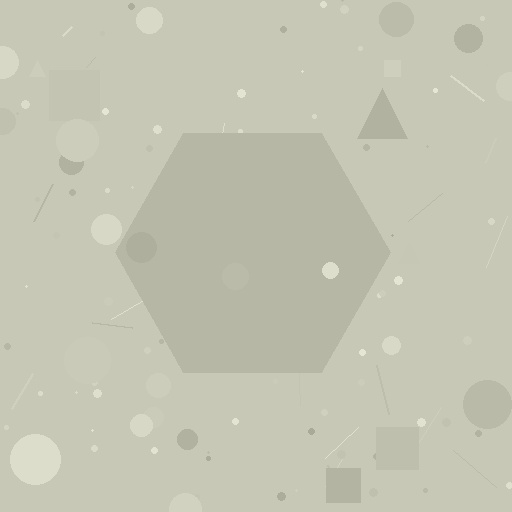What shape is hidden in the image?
A hexagon is hidden in the image.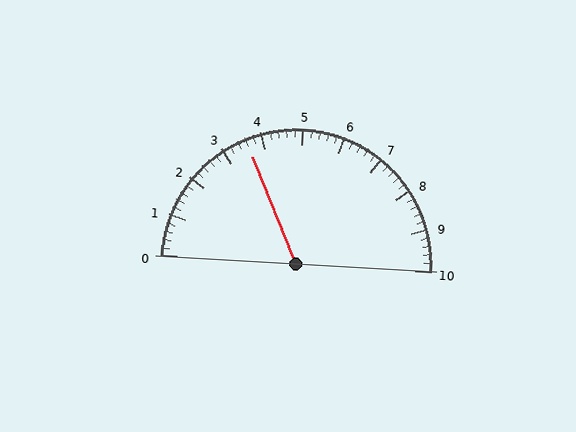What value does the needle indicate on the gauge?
The needle indicates approximately 3.6.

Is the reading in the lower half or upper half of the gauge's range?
The reading is in the lower half of the range (0 to 10).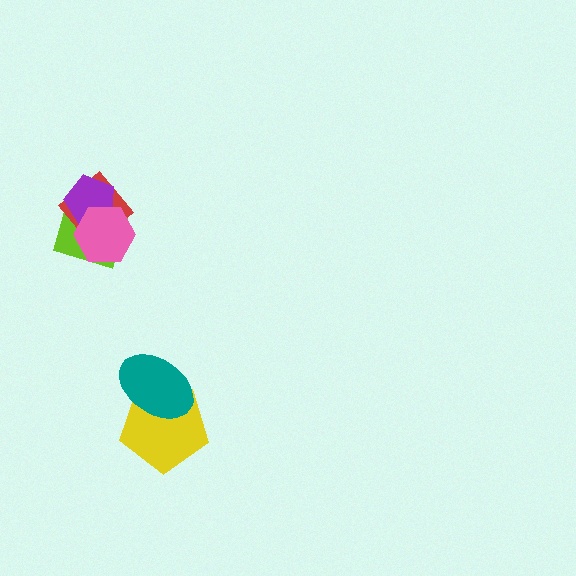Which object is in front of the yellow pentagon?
The teal ellipse is in front of the yellow pentagon.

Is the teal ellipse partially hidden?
No, no other shape covers it.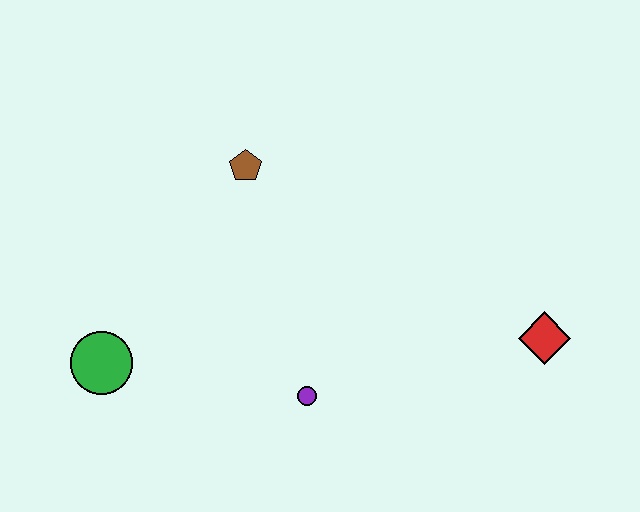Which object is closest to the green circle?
The purple circle is closest to the green circle.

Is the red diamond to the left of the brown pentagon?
No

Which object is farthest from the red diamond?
The green circle is farthest from the red diamond.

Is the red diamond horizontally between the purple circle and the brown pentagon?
No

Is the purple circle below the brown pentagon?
Yes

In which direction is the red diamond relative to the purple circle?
The red diamond is to the right of the purple circle.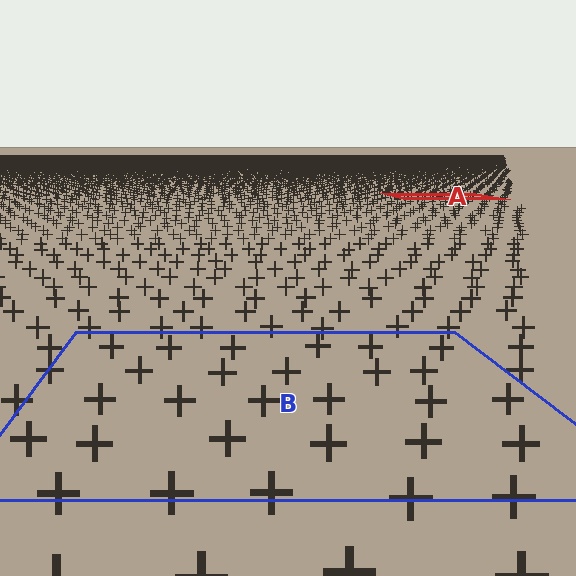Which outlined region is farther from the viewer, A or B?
Region A is farther from the viewer — the texture elements inside it appear smaller and more densely packed.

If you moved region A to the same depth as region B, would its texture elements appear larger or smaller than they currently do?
They would appear larger. At a closer depth, the same texture elements are projected at a bigger on-screen size.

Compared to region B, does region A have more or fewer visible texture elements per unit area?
Region A has more texture elements per unit area — they are packed more densely because it is farther away.